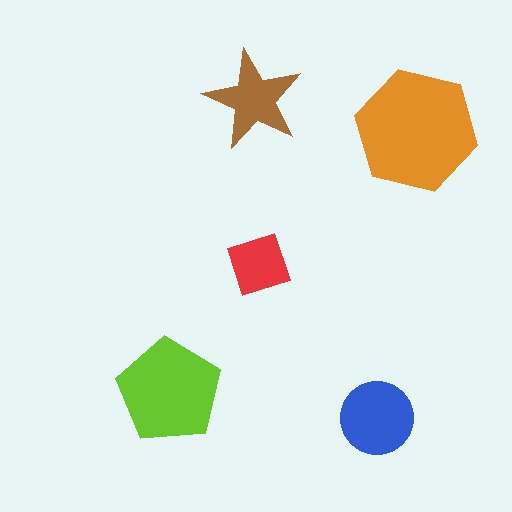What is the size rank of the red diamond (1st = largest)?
5th.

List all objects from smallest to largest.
The red diamond, the brown star, the blue circle, the lime pentagon, the orange hexagon.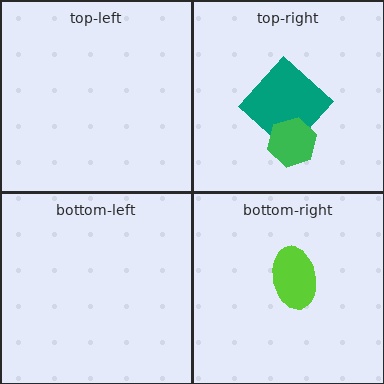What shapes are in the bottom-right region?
The lime ellipse.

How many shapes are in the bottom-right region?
1.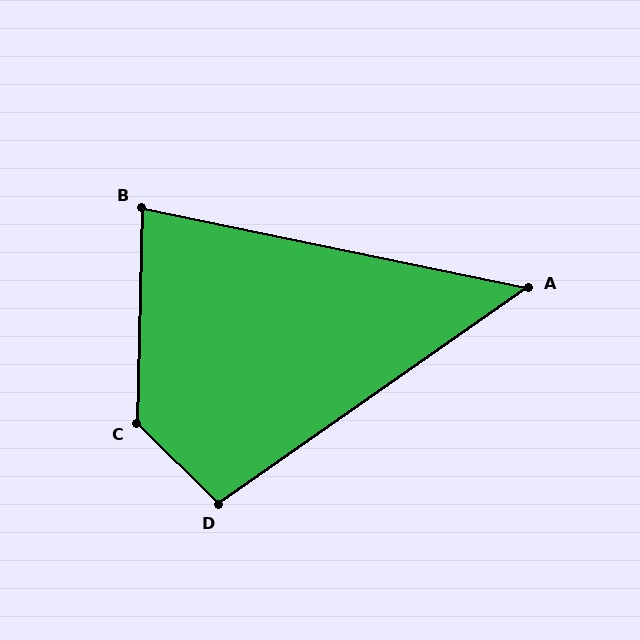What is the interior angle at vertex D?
Approximately 100 degrees (obtuse).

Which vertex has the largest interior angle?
C, at approximately 133 degrees.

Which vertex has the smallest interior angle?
A, at approximately 47 degrees.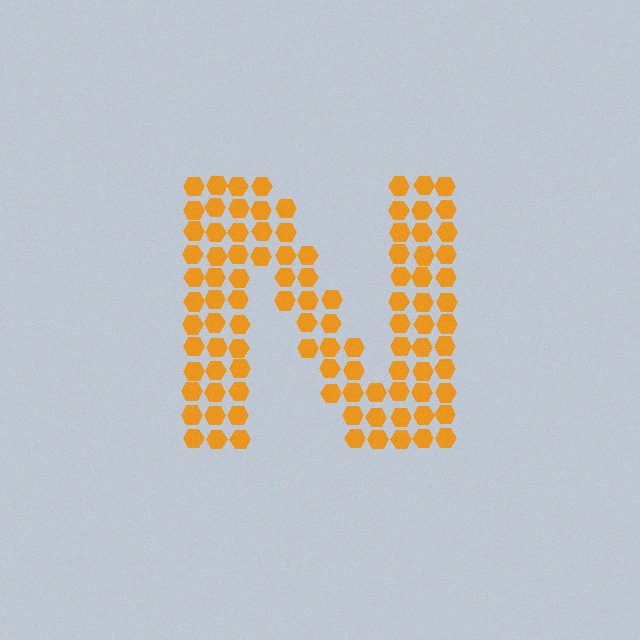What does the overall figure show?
The overall figure shows the letter N.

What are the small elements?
The small elements are hexagons.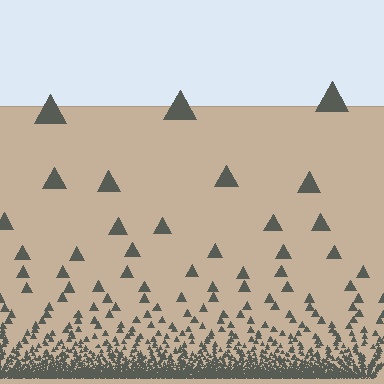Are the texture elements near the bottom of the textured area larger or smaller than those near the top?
Smaller. The gradient is inverted — elements near the bottom are smaller and denser.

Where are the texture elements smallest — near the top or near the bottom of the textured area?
Near the bottom.